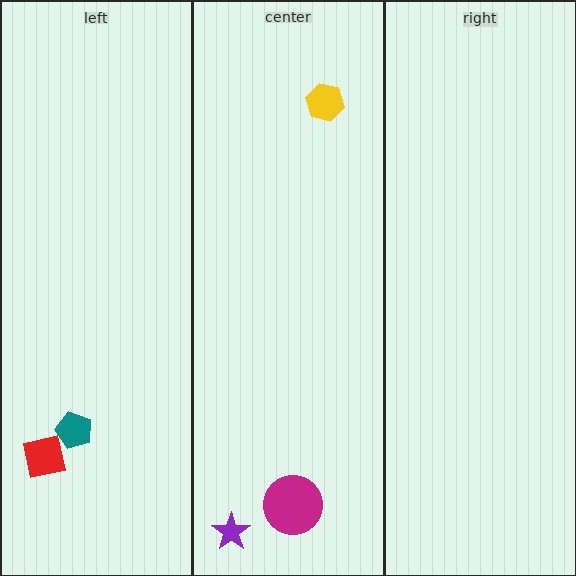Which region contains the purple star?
The center region.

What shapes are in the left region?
The teal pentagon, the red square.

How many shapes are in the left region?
2.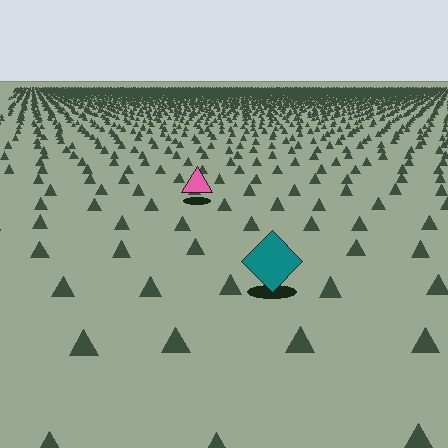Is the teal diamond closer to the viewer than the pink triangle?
Yes. The teal diamond is closer — you can tell from the texture gradient: the ground texture is coarser near it.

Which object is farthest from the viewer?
The pink triangle is farthest from the viewer. It appears smaller and the ground texture around it is denser.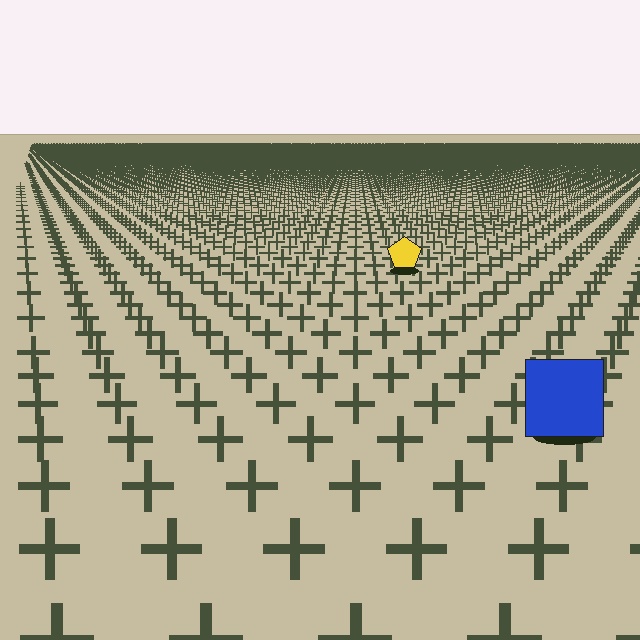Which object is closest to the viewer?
The blue square is closest. The texture marks near it are larger and more spread out.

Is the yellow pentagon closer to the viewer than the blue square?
No. The blue square is closer — you can tell from the texture gradient: the ground texture is coarser near it.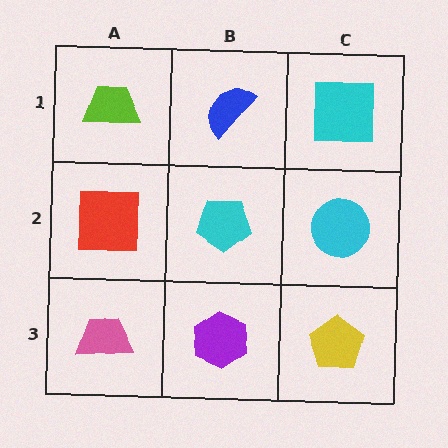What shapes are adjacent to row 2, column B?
A blue semicircle (row 1, column B), a purple hexagon (row 3, column B), a red square (row 2, column A), a cyan circle (row 2, column C).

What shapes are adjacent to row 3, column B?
A cyan pentagon (row 2, column B), a pink trapezoid (row 3, column A), a yellow pentagon (row 3, column C).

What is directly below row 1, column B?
A cyan pentagon.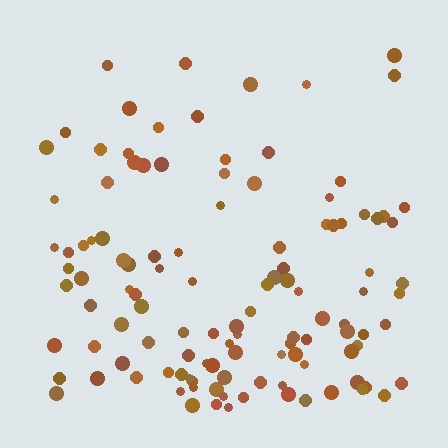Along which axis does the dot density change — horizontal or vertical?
Vertical.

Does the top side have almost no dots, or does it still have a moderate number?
Still a moderate number, just noticeably fewer than the bottom.